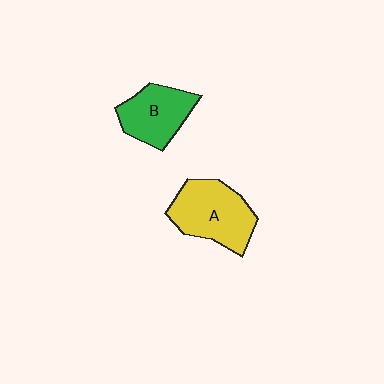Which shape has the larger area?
Shape A (yellow).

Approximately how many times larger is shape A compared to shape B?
Approximately 1.3 times.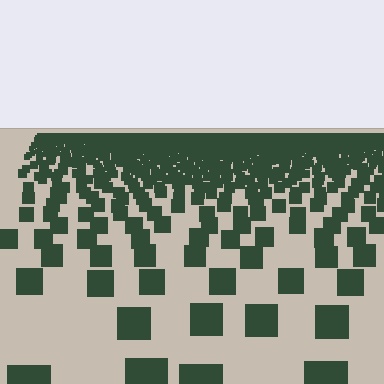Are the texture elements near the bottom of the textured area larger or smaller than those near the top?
Larger. Near the bottom, elements are closer to the viewer and appear at a bigger on-screen size.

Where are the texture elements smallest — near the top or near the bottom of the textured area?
Near the top.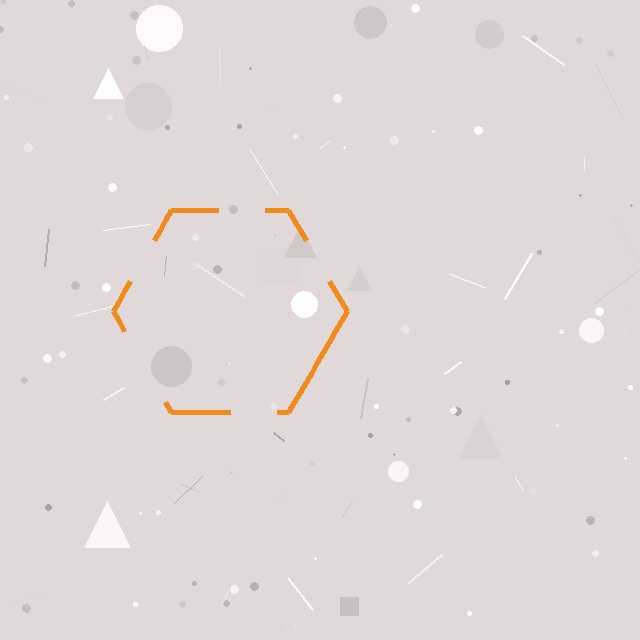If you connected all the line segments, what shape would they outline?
They would outline a hexagon.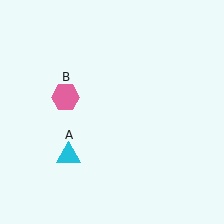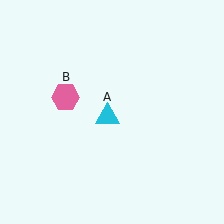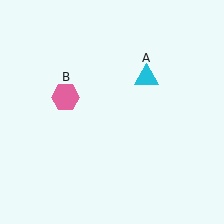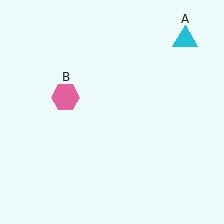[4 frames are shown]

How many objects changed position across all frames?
1 object changed position: cyan triangle (object A).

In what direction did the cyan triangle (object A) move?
The cyan triangle (object A) moved up and to the right.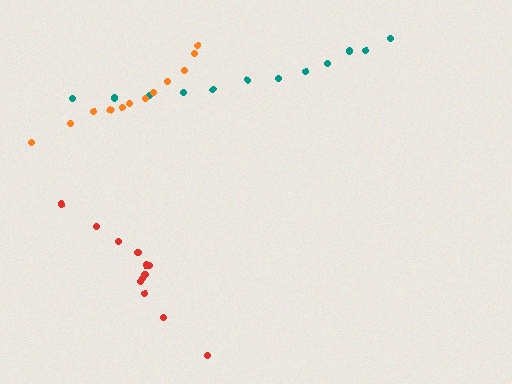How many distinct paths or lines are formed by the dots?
There are 3 distinct paths.